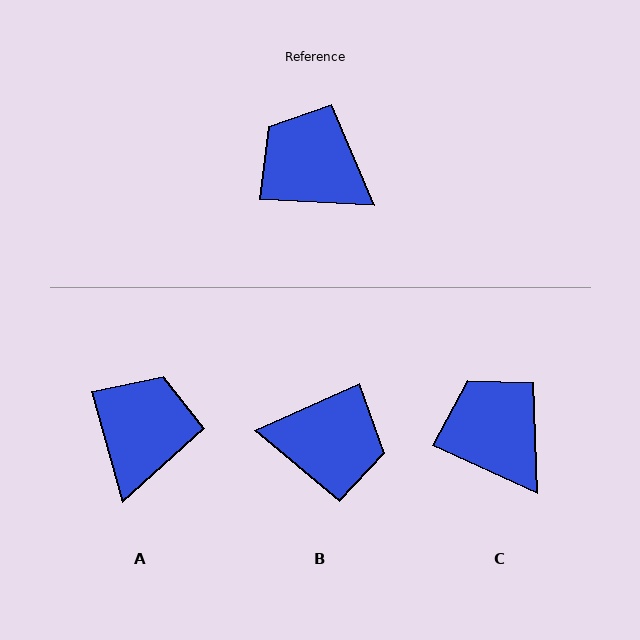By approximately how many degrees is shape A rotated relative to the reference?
Approximately 71 degrees clockwise.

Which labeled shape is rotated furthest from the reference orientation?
B, about 153 degrees away.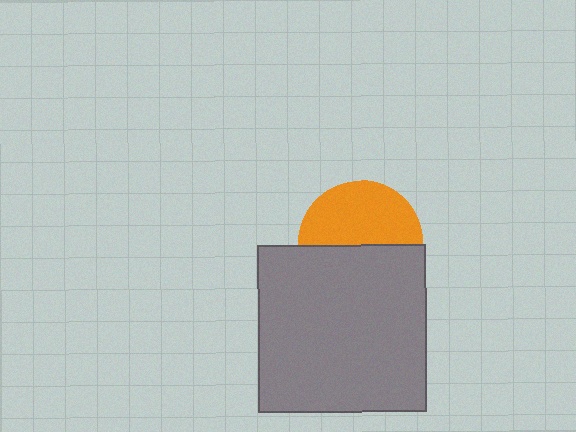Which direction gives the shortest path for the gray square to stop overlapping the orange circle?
Moving down gives the shortest separation.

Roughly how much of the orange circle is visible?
About half of it is visible (roughly 53%).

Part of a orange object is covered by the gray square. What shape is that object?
It is a circle.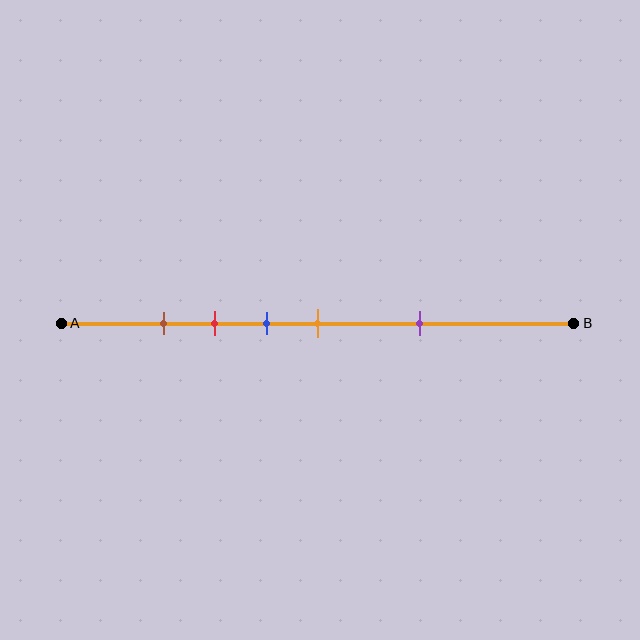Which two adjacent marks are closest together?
The brown and red marks are the closest adjacent pair.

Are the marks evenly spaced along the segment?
No, the marks are not evenly spaced.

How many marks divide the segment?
There are 5 marks dividing the segment.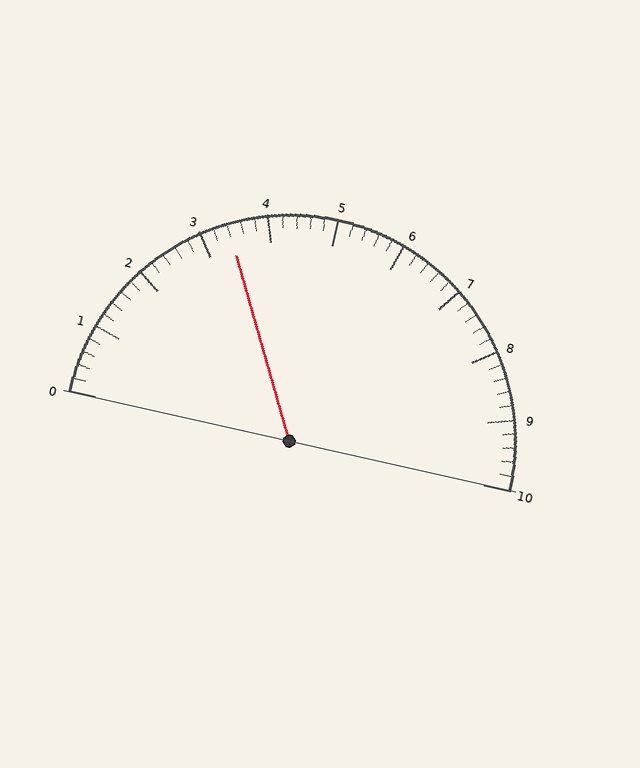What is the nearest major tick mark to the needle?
The nearest major tick mark is 3.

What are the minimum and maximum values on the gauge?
The gauge ranges from 0 to 10.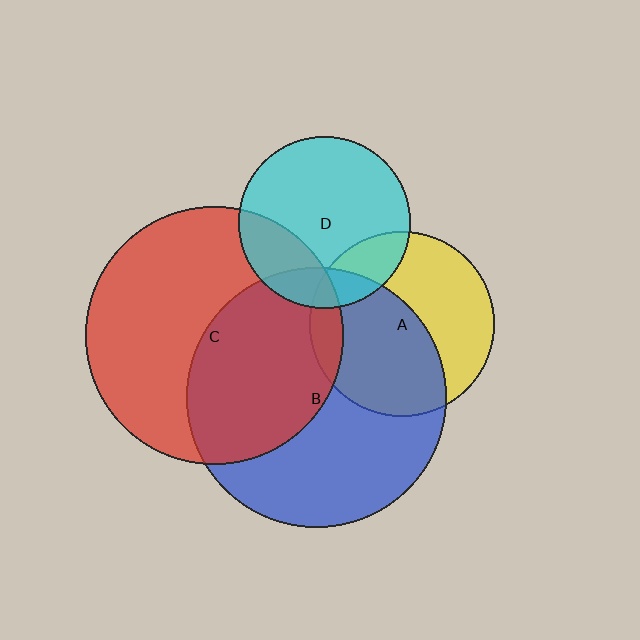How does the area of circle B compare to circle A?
Approximately 2.0 times.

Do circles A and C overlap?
Yes.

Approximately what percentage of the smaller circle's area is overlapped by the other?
Approximately 10%.